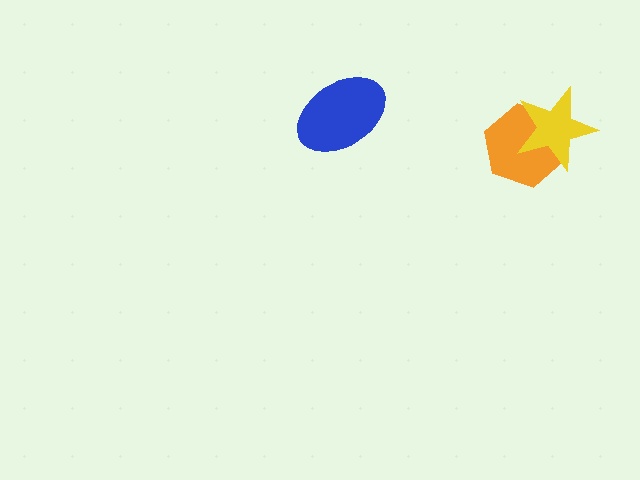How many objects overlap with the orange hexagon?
1 object overlaps with the orange hexagon.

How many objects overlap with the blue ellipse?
0 objects overlap with the blue ellipse.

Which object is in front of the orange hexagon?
The yellow star is in front of the orange hexagon.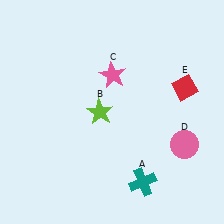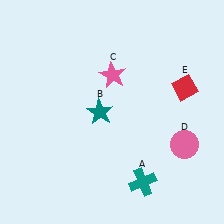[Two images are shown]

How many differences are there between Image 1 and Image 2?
There is 1 difference between the two images.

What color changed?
The star (B) changed from lime in Image 1 to teal in Image 2.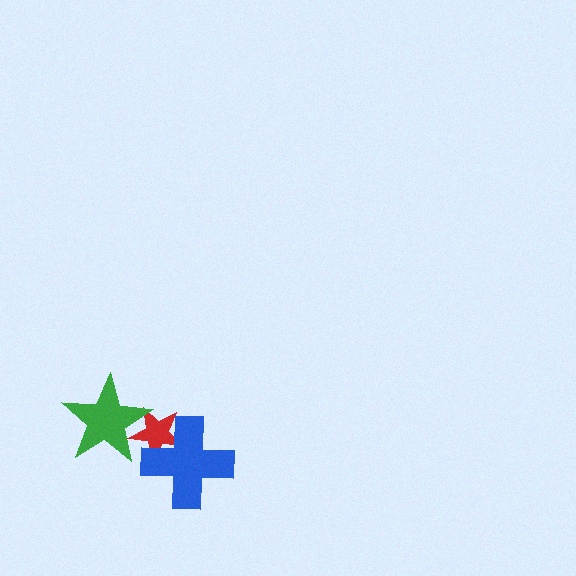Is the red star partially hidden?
Yes, it is partially covered by another shape.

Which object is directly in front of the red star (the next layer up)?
The green star is directly in front of the red star.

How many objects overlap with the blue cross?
1 object overlaps with the blue cross.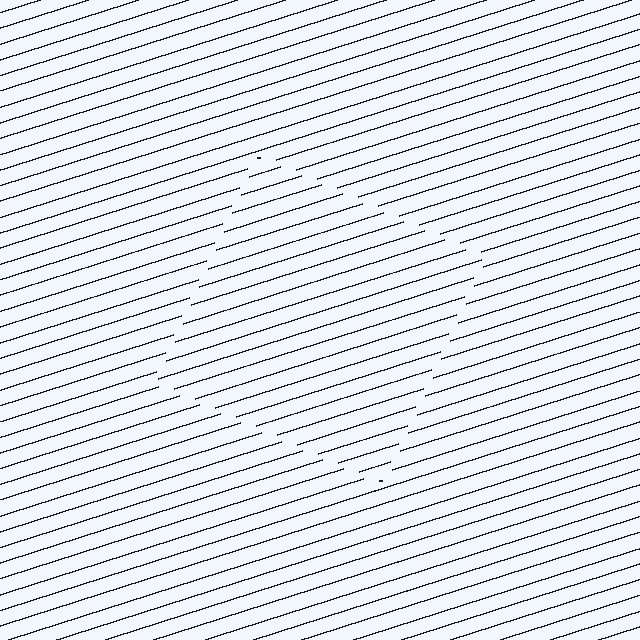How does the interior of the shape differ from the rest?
The interior of the shape contains the same grating, shifted by half a period — the contour is defined by the phase discontinuity where line-ends from the inner and outer gratings abut.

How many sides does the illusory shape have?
4 sides — the line-ends trace a square.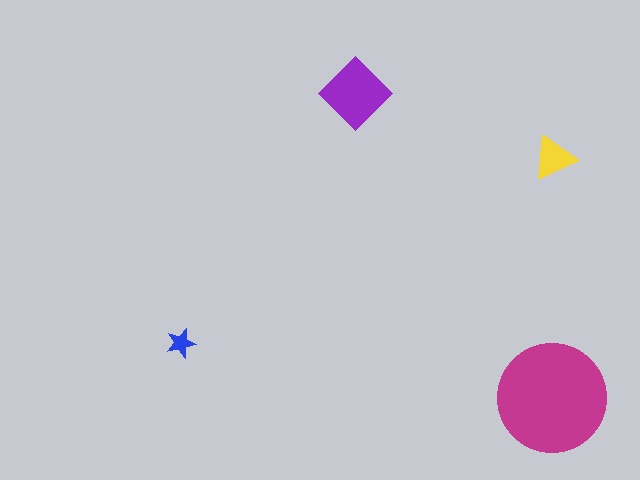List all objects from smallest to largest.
The blue star, the yellow triangle, the purple diamond, the magenta circle.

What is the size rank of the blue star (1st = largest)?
4th.